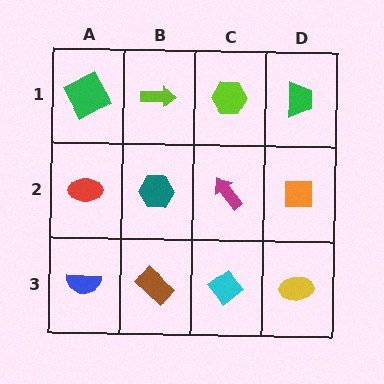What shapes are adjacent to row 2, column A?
A green square (row 1, column A), a blue semicircle (row 3, column A), a teal hexagon (row 2, column B).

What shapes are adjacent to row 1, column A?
A red ellipse (row 2, column A), a lime arrow (row 1, column B).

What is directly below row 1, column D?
An orange square.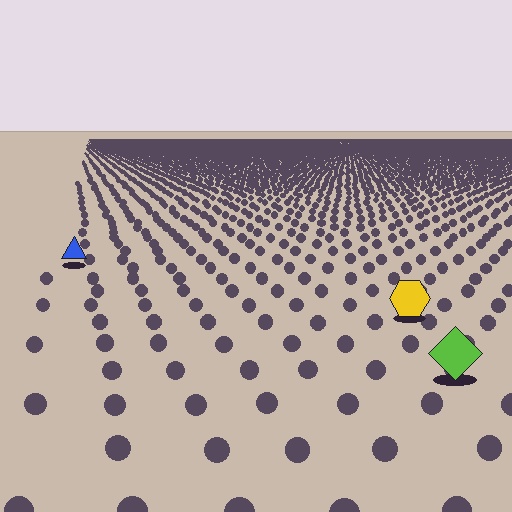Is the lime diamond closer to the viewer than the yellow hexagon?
Yes. The lime diamond is closer — you can tell from the texture gradient: the ground texture is coarser near it.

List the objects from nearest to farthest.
From nearest to farthest: the lime diamond, the yellow hexagon, the blue triangle.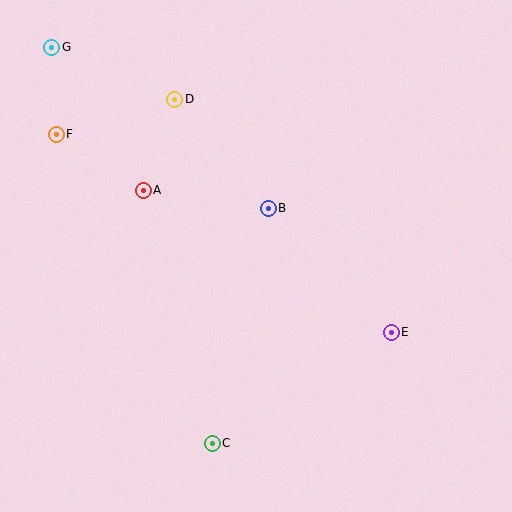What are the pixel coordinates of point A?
Point A is at (143, 190).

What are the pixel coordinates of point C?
Point C is at (212, 443).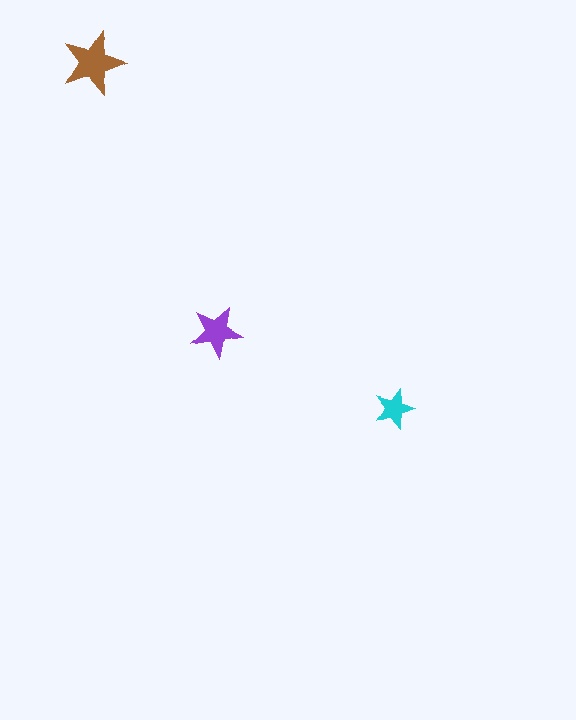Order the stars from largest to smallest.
the brown one, the purple one, the cyan one.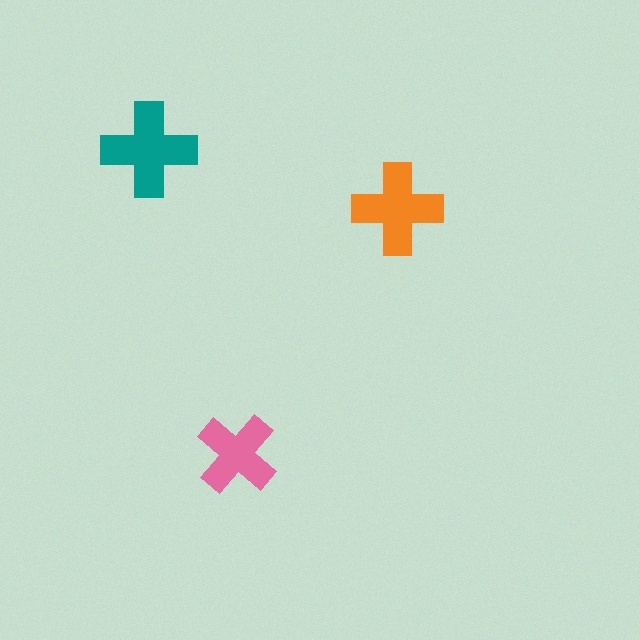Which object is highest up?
The teal cross is topmost.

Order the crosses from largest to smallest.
the teal one, the orange one, the pink one.